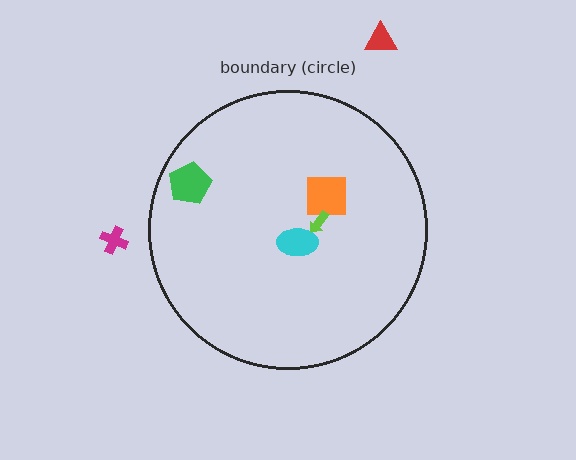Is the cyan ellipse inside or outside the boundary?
Inside.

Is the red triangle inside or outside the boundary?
Outside.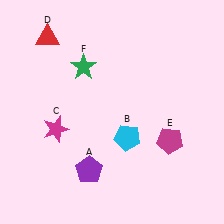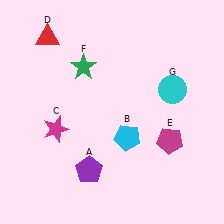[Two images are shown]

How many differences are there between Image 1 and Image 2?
There is 1 difference between the two images.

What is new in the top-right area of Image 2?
A cyan circle (G) was added in the top-right area of Image 2.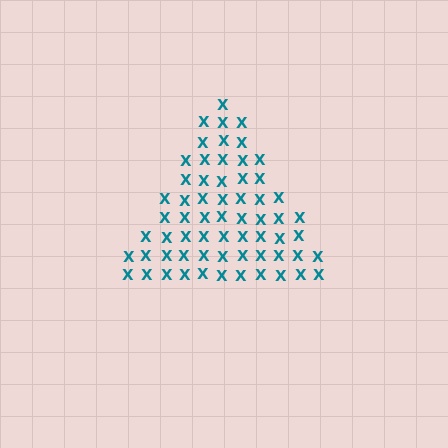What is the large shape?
The large shape is a triangle.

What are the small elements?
The small elements are letter X's.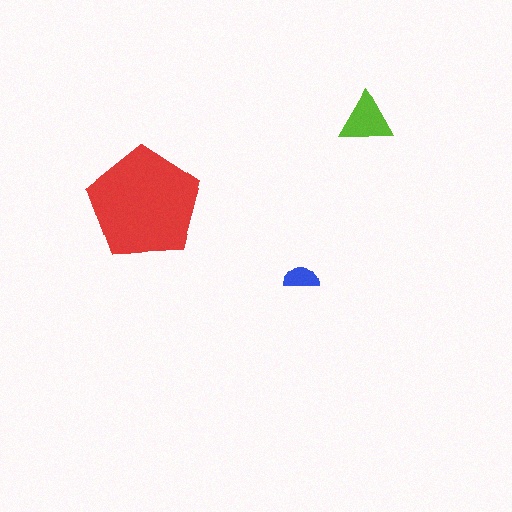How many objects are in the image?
There are 3 objects in the image.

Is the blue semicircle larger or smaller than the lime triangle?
Smaller.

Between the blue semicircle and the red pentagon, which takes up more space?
The red pentagon.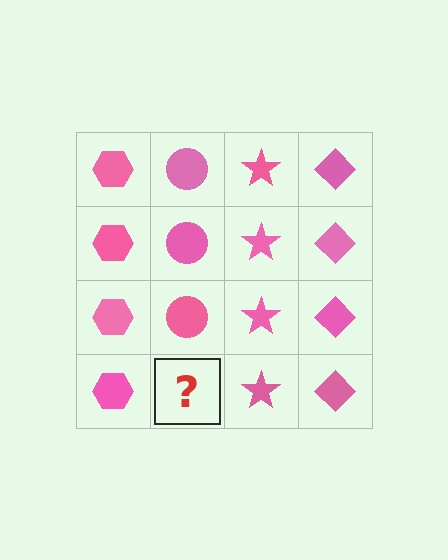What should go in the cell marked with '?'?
The missing cell should contain a pink circle.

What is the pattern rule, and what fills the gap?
The rule is that each column has a consistent shape. The gap should be filled with a pink circle.